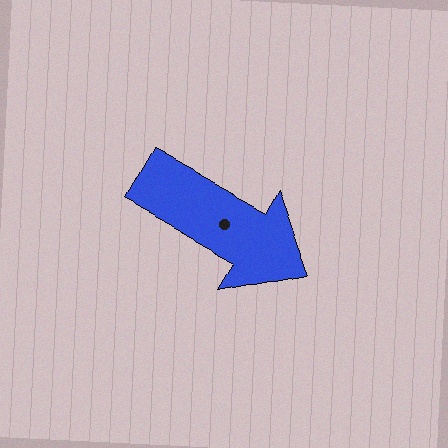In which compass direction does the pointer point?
Southeast.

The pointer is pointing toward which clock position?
Roughly 4 o'clock.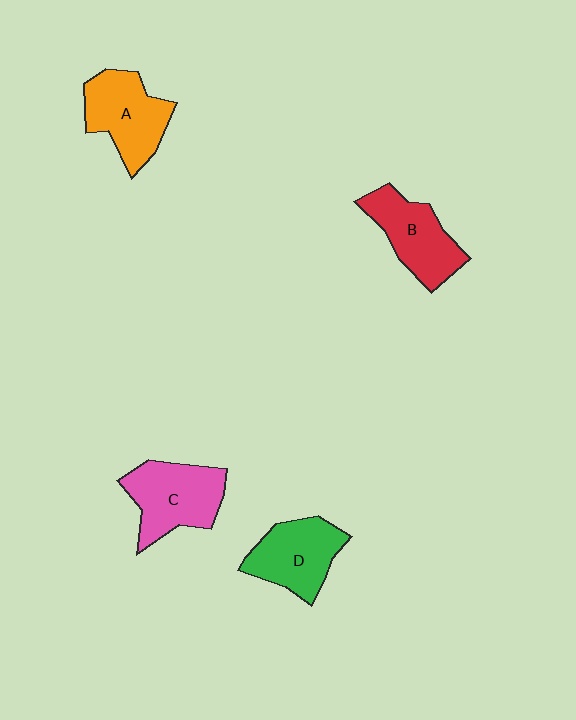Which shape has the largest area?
Shape C (pink).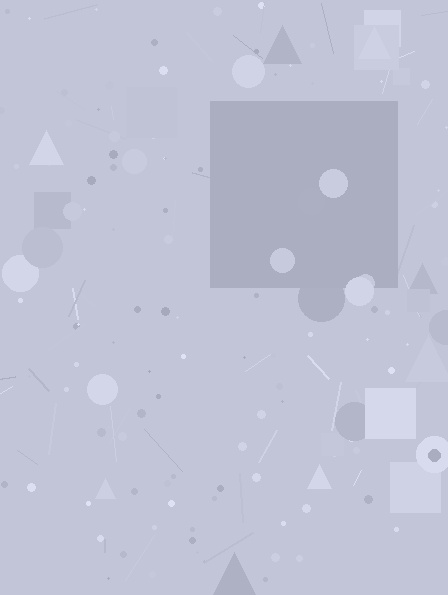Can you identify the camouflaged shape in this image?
The camouflaged shape is a square.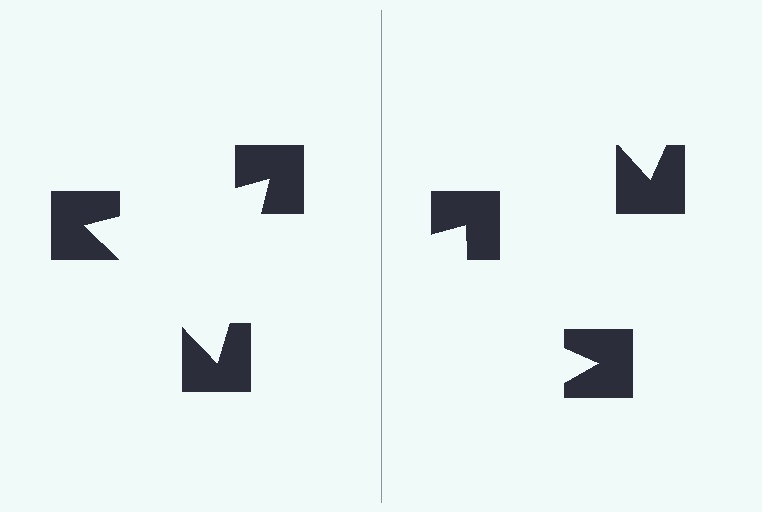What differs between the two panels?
The notched squares are positioned identically on both sides; only the wedge orientations differ. On the left they align to a triangle; on the right they are misaligned.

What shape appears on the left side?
An illusory triangle.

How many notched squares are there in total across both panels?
6 — 3 on each side.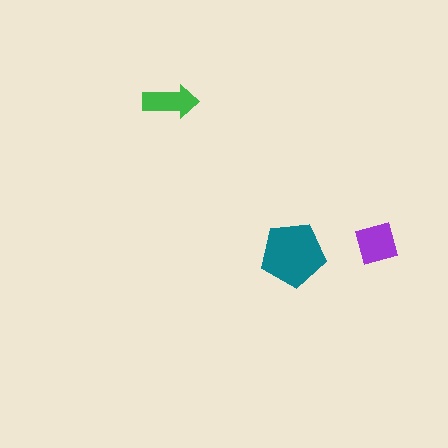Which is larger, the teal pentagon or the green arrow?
The teal pentagon.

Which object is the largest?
The teal pentagon.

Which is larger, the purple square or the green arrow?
The purple square.